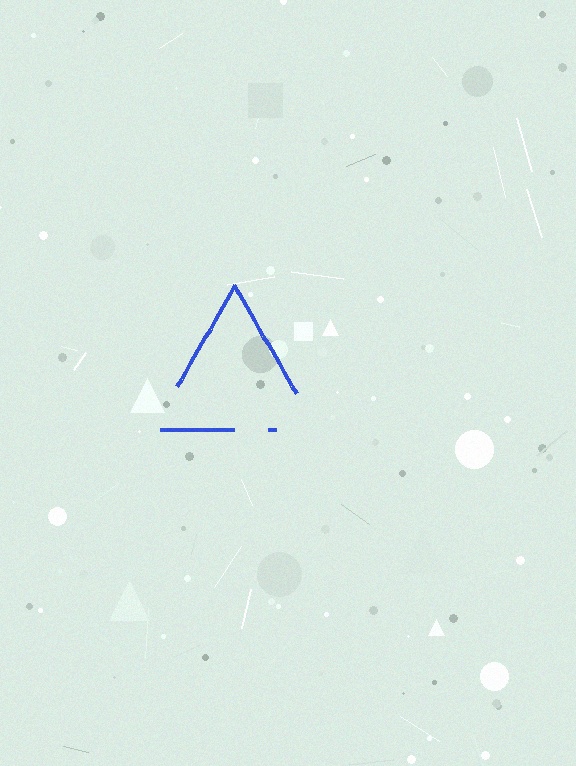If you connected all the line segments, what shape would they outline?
They would outline a triangle.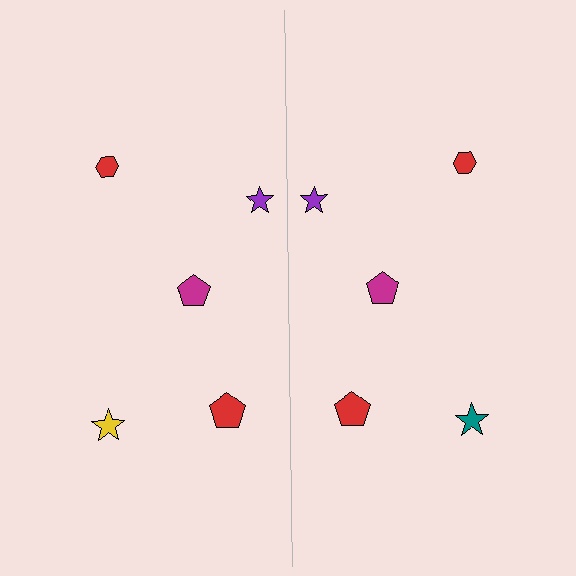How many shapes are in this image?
There are 10 shapes in this image.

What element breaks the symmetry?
The teal star on the right side breaks the symmetry — its mirror counterpart is yellow.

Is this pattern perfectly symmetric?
No, the pattern is not perfectly symmetric. The teal star on the right side breaks the symmetry — its mirror counterpart is yellow.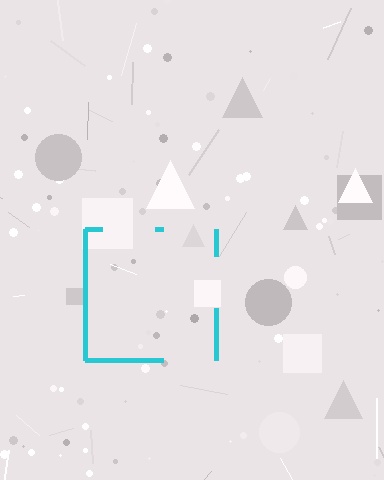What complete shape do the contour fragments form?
The contour fragments form a square.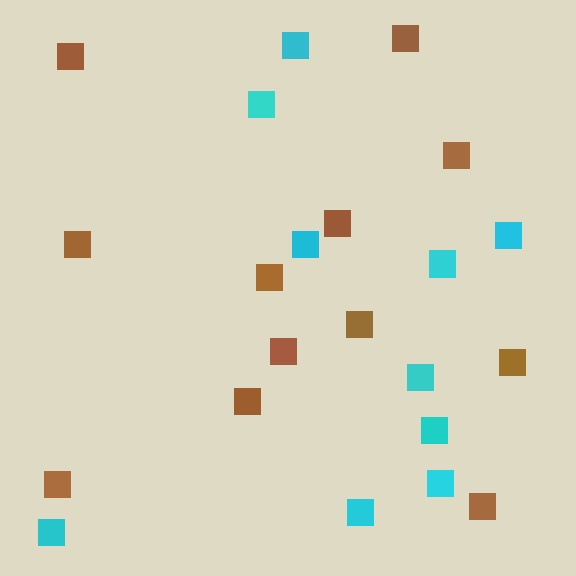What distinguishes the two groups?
There are 2 groups: one group of brown squares (12) and one group of cyan squares (10).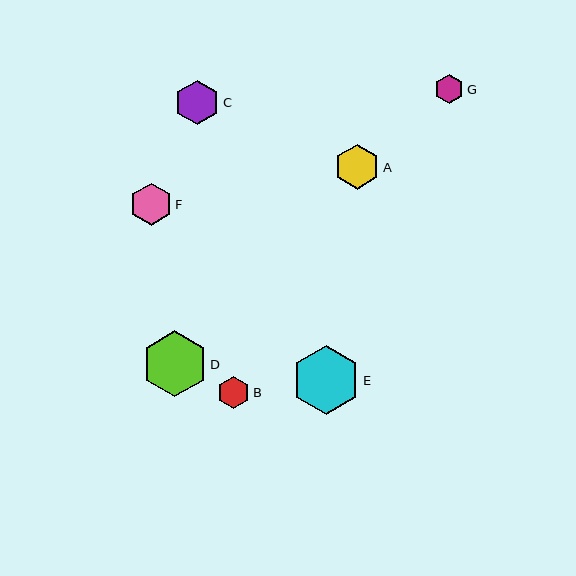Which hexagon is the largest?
Hexagon E is the largest with a size of approximately 68 pixels.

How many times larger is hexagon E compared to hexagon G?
Hexagon E is approximately 2.3 times the size of hexagon G.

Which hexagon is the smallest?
Hexagon G is the smallest with a size of approximately 29 pixels.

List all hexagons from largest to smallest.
From largest to smallest: E, D, A, C, F, B, G.